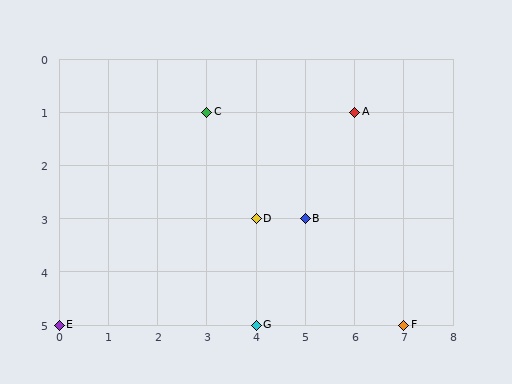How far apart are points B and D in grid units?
Points B and D are 1 column apart.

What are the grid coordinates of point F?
Point F is at grid coordinates (7, 5).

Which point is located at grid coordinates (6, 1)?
Point A is at (6, 1).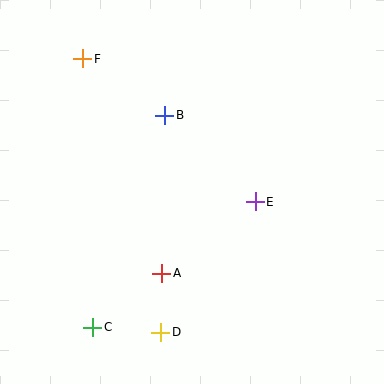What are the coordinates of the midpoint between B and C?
The midpoint between B and C is at (129, 221).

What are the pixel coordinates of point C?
Point C is at (93, 327).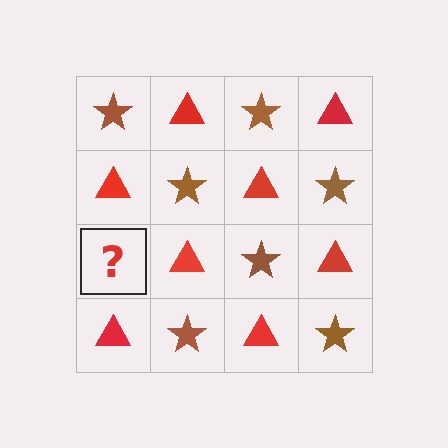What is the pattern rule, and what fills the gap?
The rule is that it alternates brown star and red triangle in a checkerboard pattern. The gap should be filled with a brown star.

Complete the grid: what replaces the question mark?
The question mark should be replaced with a brown star.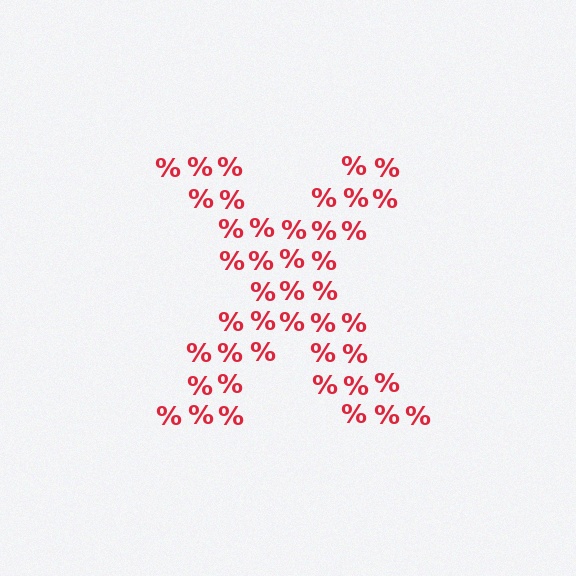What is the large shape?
The large shape is the letter X.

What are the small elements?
The small elements are percent signs.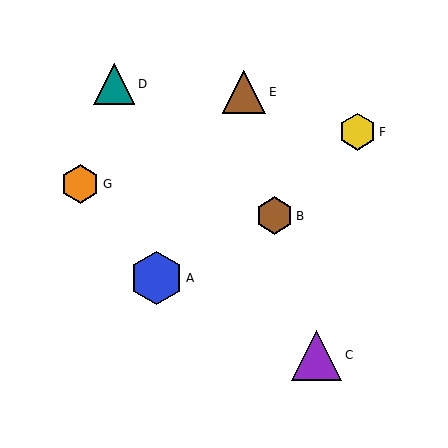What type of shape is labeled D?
Shape D is a teal triangle.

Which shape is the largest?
The blue hexagon (labeled A) is the largest.